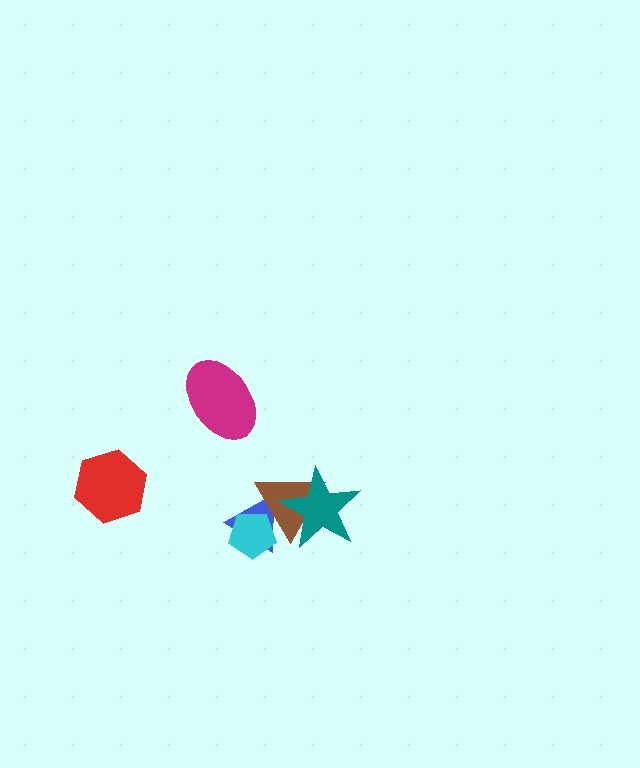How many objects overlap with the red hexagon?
0 objects overlap with the red hexagon.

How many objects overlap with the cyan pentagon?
2 objects overlap with the cyan pentagon.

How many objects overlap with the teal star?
2 objects overlap with the teal star.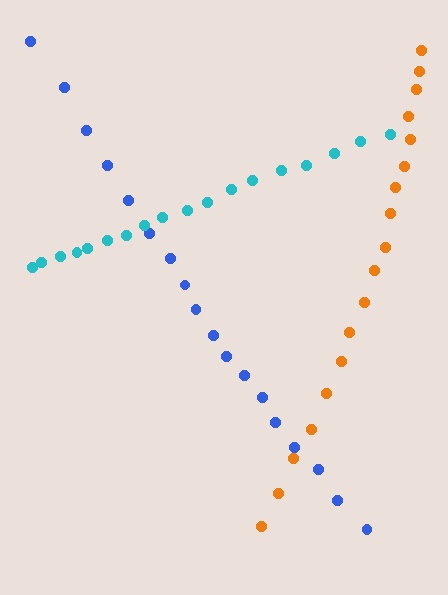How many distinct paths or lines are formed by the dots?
There are 3 distinct paths.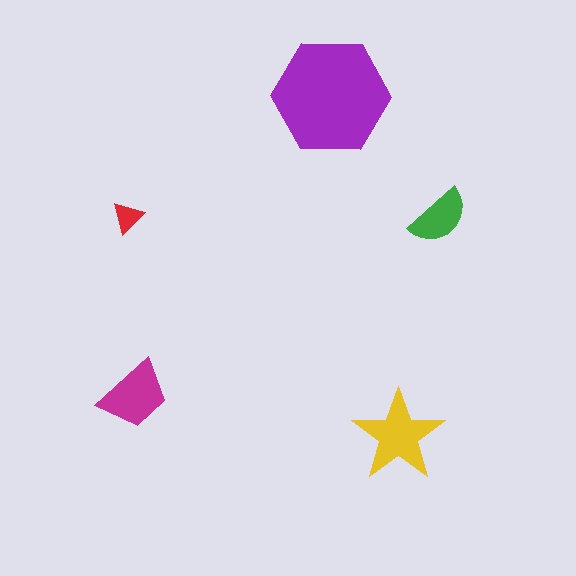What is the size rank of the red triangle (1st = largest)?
5th.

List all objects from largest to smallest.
The purple hexagon, the yellow star, the magenta trapezoid, the green semicircle, the red triangle.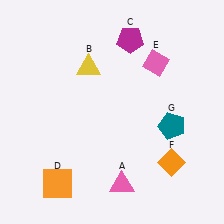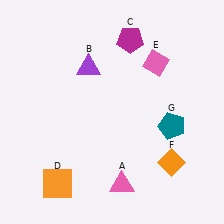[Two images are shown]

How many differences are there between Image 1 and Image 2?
There is 1 difference between the two images.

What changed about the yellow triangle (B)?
In Image 1, B is yellow. In Image 2, it changed to purple.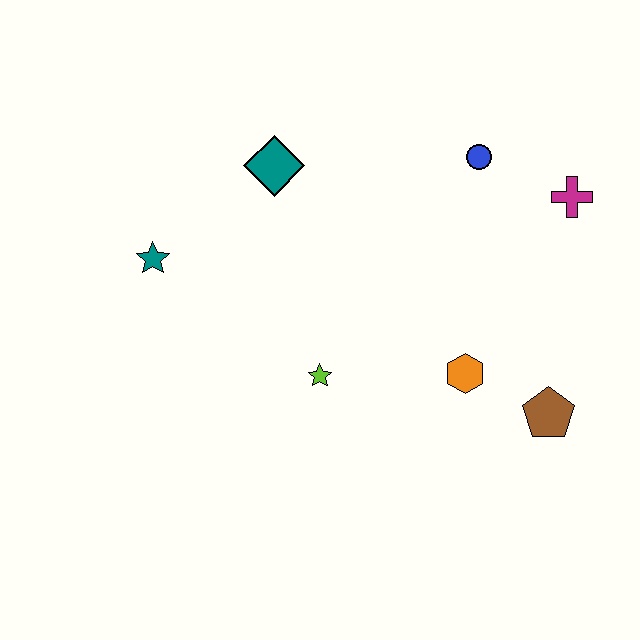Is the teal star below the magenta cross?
Yes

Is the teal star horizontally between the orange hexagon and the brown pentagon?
No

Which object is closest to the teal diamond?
The teal star is closest to the teal diamond.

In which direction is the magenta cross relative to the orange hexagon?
The magenta cross is above the orange hexagon.